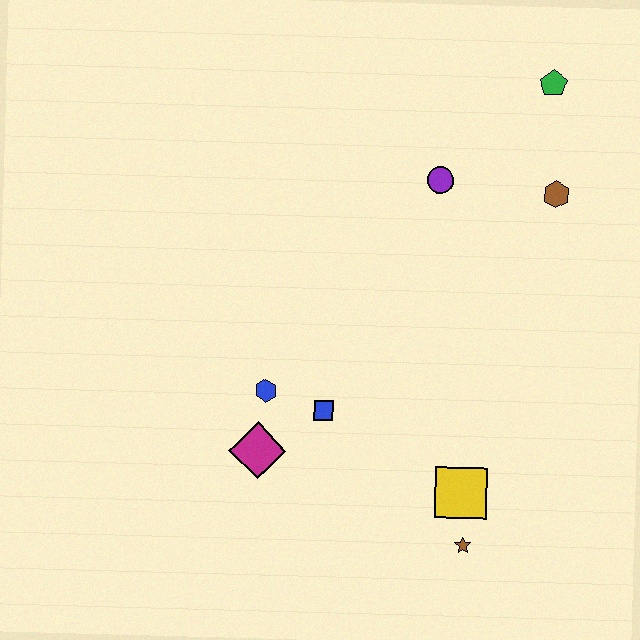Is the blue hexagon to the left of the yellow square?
Yes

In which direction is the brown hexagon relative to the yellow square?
The brown hexagon is above the yellow square.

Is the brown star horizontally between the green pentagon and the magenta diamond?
Yes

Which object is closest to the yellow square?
The brown star is closest to the yellow square.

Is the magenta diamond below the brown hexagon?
Yes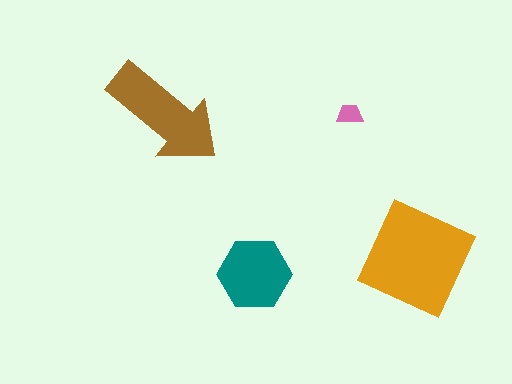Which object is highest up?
The pink trapezoid is topmost.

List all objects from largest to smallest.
The orange diamond, the brown arrow, the teal hexagon, the pink trapezoid.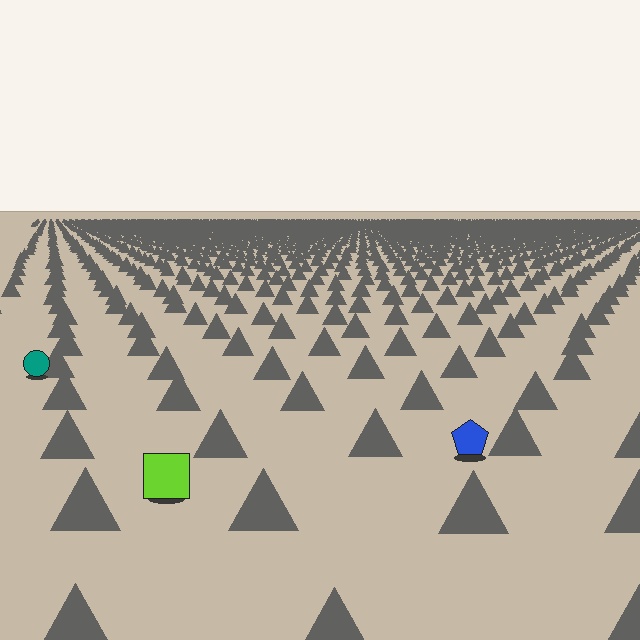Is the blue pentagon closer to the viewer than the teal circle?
Yes. The blue pentagon is closer — you can tell from the texture gradient: the ground texture is coarser near it.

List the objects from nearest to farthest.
From nearest to farthest: the lime square, the blue pentagon, the teal circle.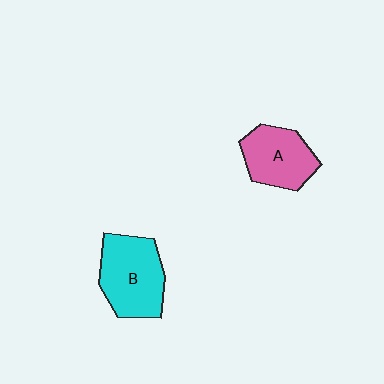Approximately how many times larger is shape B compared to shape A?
Approximately 1.3 times.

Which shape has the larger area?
Shape B (cyan).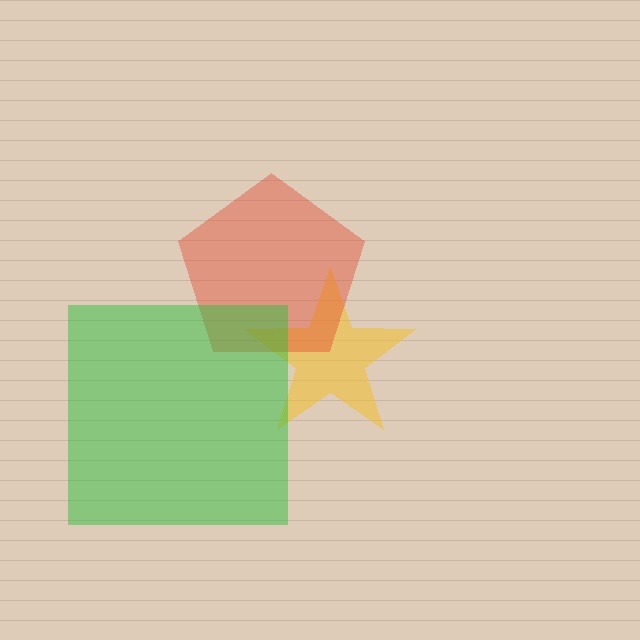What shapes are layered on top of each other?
The layered shapes are: a yellow star, a red pentagon, a green square.